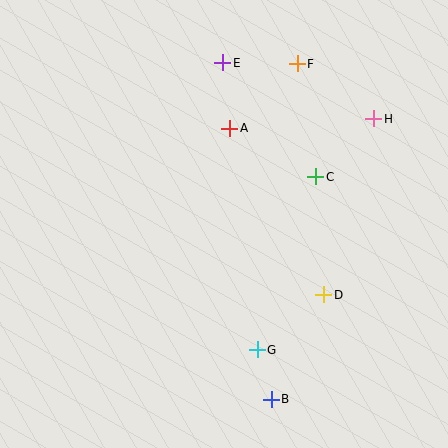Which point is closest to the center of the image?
Point A at (230, 128) is closest to the center.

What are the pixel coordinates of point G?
Point G is at (257, 350).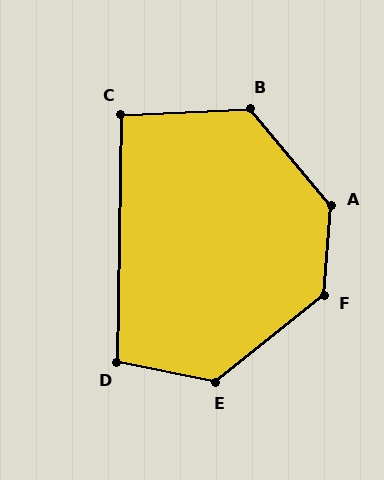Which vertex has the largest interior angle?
A, at approximately 136 degrees.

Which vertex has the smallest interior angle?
C, at approximately 94 degrees.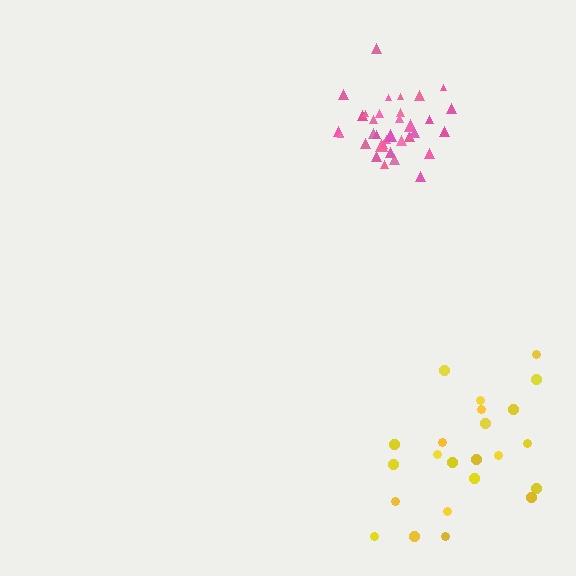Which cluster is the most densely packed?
Pink.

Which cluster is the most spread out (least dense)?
Yellow.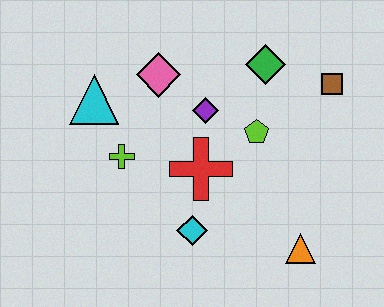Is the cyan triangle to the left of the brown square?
Yes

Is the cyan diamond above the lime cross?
No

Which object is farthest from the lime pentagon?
The cyan triangle is farthest from the lime pentagon.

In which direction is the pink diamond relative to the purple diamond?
The pink diamond is to the left of the purple diamond.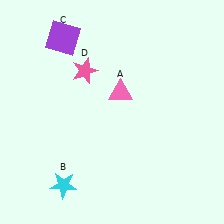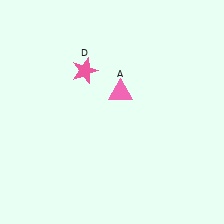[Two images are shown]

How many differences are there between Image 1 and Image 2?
There are 2 differences between the two images.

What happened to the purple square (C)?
The purple square (C) was removed in Image 2. It was in the top-left area of Image 1.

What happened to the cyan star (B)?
The cyan star (B) was removed in Image 2. It was in the bottom-left area of Image 1.